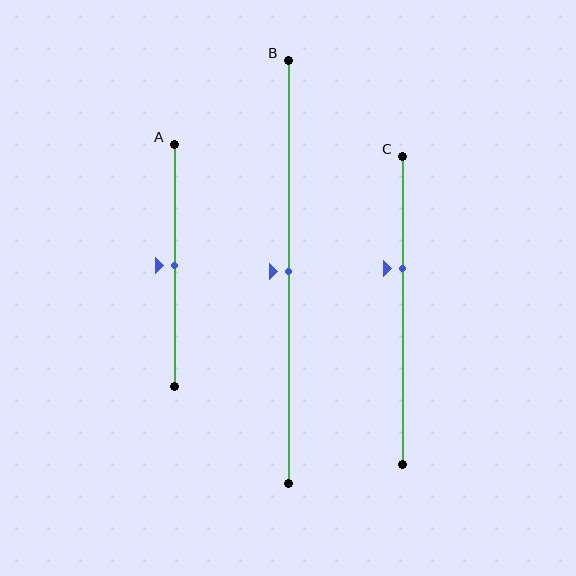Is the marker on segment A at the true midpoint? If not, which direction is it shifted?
Yes, the marker on segment A is at the true midpoint.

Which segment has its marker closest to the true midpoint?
Segment A has its marker closest to the true midpoint.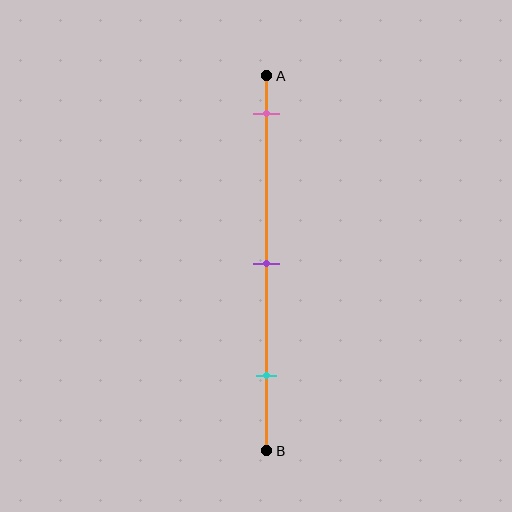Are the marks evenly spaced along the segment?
Yes, the marks are approximately evenly spaced.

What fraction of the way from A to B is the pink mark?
The pink mark is approximately 10% (0.1) of the way from A to B.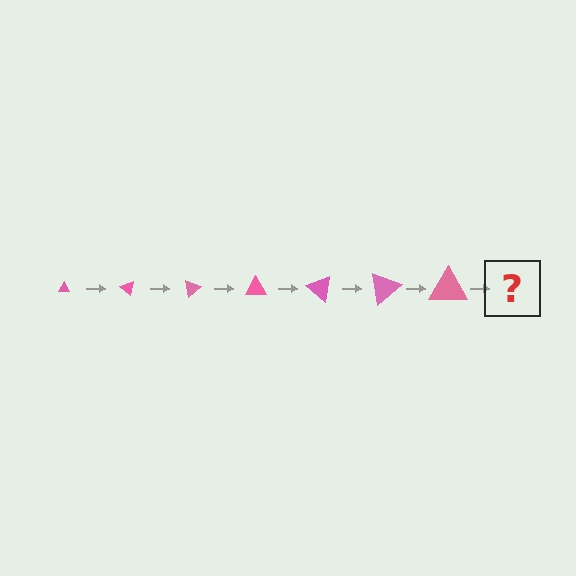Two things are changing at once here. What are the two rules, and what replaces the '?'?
The two rules are that the triangle grows larger each step and it rotates 40 degrees each step. The '?' should be a triangle, larger than the previous one and rotated 280 degrees from the start.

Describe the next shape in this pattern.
It should be a triangle, larger than the previous one and rotated 280 degrees from the start.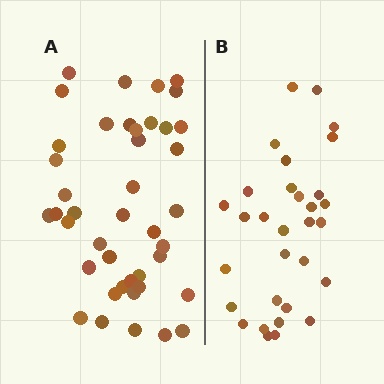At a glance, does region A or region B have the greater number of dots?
Region A (the left region) has more dots.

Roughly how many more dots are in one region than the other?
Region A has roughly 12 or so more dots than region B.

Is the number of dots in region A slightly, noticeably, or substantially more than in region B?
Region A has noticeably more, but not dramatically so. The ratio is roughly 1.4 to 1.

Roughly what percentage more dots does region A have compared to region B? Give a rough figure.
About 35% more.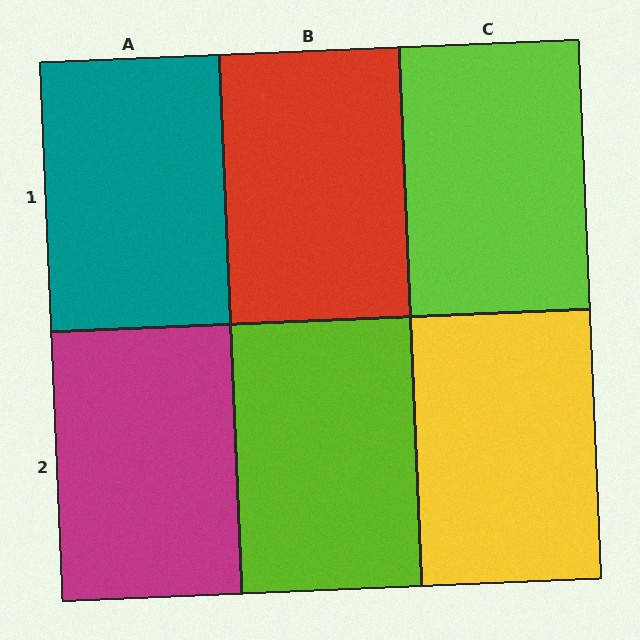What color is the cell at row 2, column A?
Magenta.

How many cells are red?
1 cell is red.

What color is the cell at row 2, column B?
Lime.